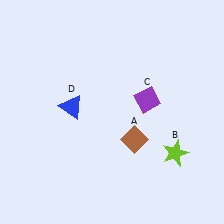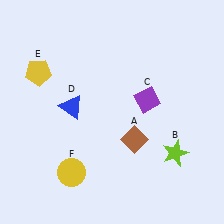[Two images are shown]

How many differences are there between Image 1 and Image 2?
There are 2 differences between the two images.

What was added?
A yellow pentagon (E), a yellow circle (F) were added in Image 2.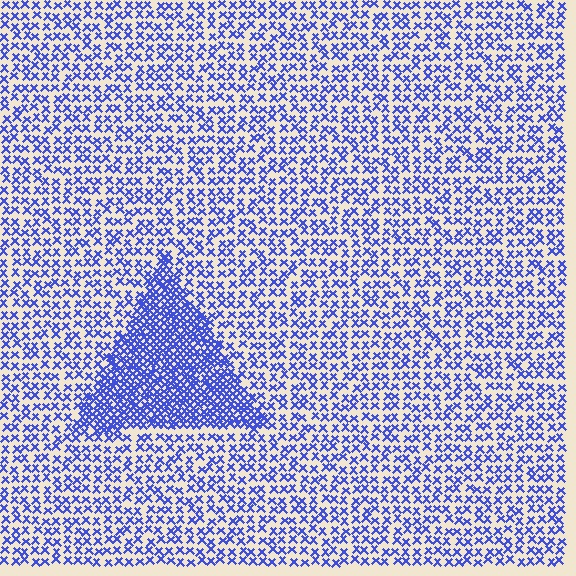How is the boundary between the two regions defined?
The boundary is defined by a change in element density (approximately 2.4x ratio). All elements are the same color, size, and shape.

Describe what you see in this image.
The image contains small blue elements arranged at two different densities. A triangle-shaped region is visible where the elements are more densely packed than the surrounding area.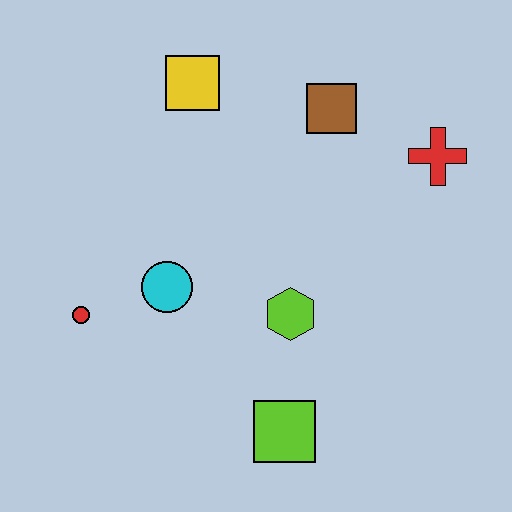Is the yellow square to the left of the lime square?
Yes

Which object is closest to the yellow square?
The brown square is closest to the yellow square.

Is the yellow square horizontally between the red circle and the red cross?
Yes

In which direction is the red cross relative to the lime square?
The red cross is above the lime square.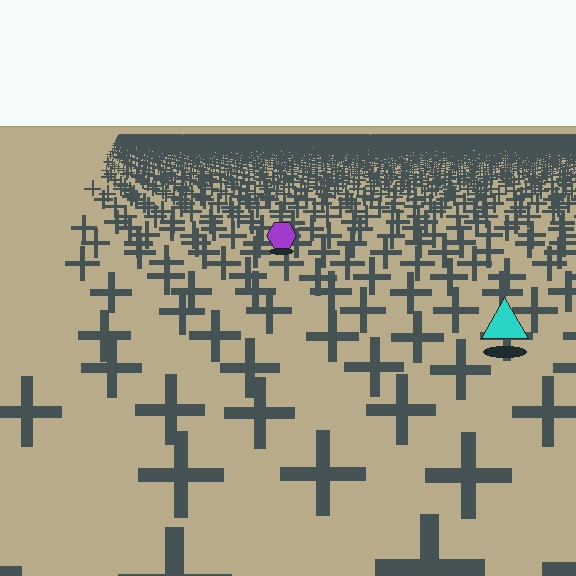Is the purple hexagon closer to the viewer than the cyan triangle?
No. The cyan triangle is closer — you can tell from the texture gradient: the ground texture is coarser near it.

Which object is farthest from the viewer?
The purple hexagon is farthest from the viewer. It appears smaller and the ground texture around it is denser.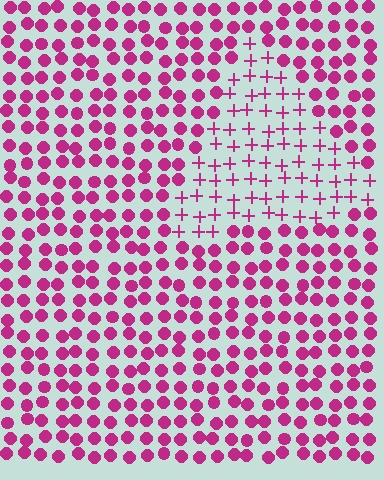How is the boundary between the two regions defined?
The boundary is defined by a change in element shape: plus signs inside vs. circles outside. All elements share the same color and spacing.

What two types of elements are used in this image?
The image uses plus signs inside the triangle region and circles outside it.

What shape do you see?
I see a triangle.